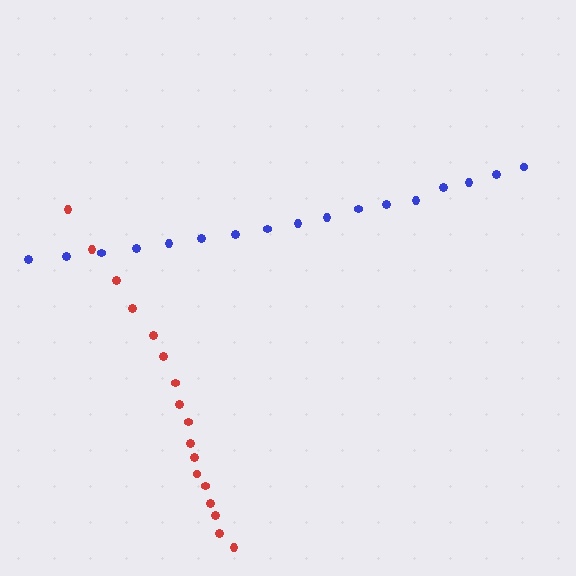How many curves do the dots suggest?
There are 2 distinct paths.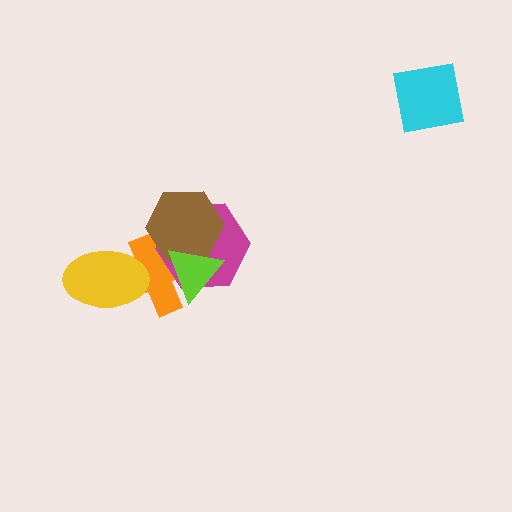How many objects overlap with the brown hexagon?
3 objects overlap with the brown hexagon.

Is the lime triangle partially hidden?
No, no other shape covers it.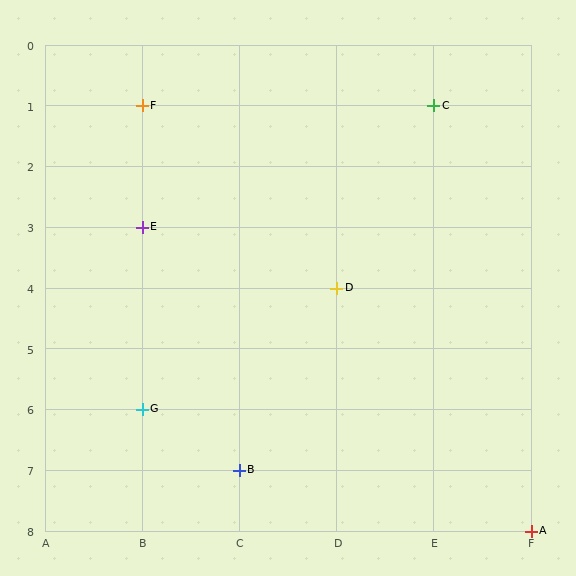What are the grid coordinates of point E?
Point E is at grid coordinates (B, 3).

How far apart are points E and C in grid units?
Points E and C are 3 columns and 2 rows apart (about 3.6 grid units diagonally).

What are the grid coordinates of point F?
Point F is at grid coordinates (B, 1).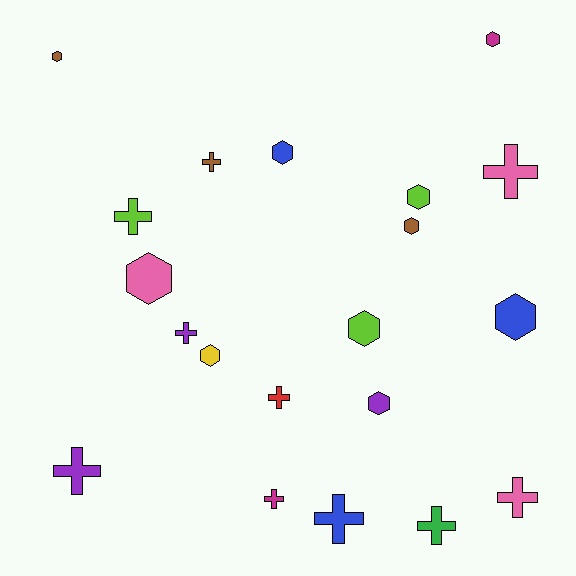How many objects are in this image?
There are 20 objects.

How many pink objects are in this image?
There are 3 pink objects.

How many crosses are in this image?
There are 10 crosses.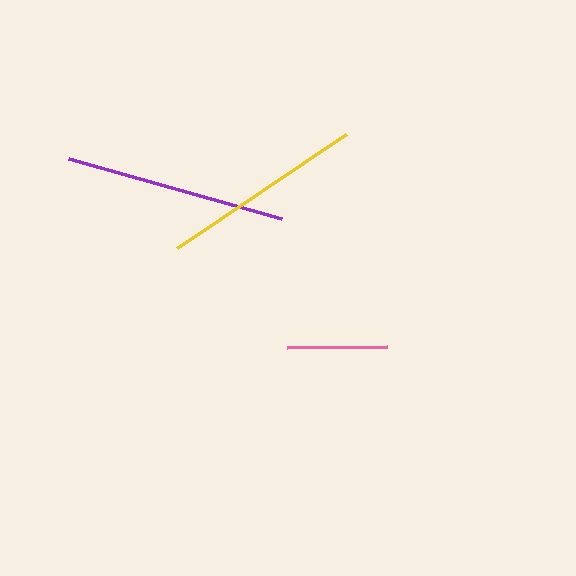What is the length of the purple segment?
The purple segment is approximately 221 pixels long.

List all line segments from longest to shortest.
From longest to shortest: purple, yellow, pink.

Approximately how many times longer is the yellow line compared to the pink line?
The yellow line is approximately 2.0 times the length of the pink line.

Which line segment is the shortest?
The pink line is the shortest at approximately 100 pixels.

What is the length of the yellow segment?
The yellow segment is approximately 203 pixels long.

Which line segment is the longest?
The purple line is the longest at approximately 221 pixels.